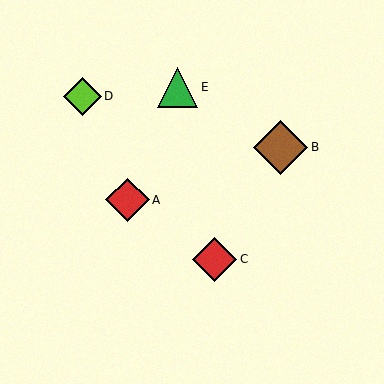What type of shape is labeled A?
Shape A is a red diamond.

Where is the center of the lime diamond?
The center of the lime diamond is at (82, 96).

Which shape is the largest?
The brown diamond (labeled B) is the largest.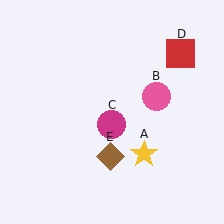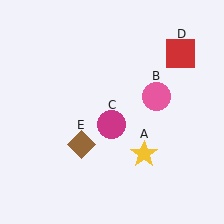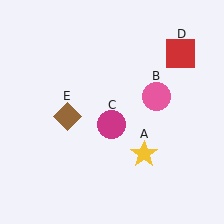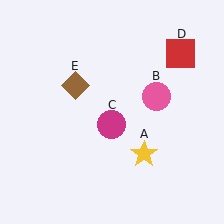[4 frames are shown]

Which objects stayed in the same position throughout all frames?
Yellow star (object A) and pink circle (object B) and magenta circle (object C) and red square (object D) remained stationary.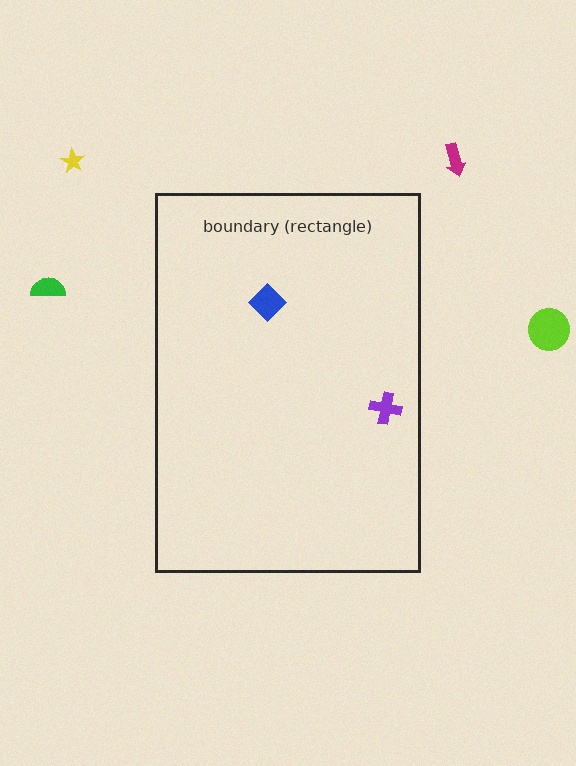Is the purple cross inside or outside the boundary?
Inside.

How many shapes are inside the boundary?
2 inside, 4 outside.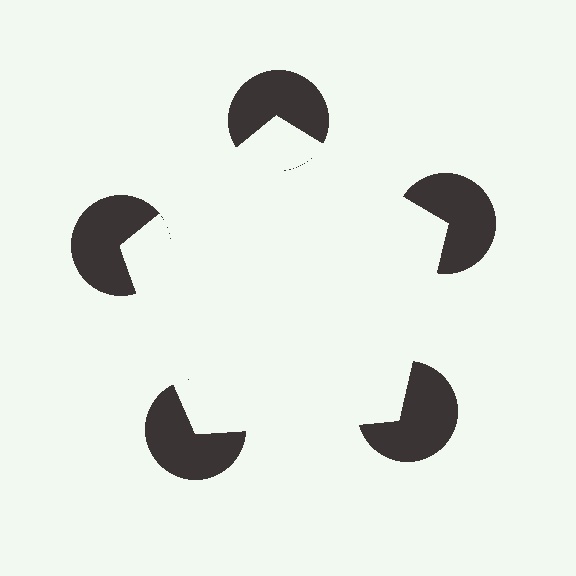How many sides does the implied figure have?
5 sides.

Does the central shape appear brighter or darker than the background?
It typically appears slightly brighter than the background, even though no actual brightness change is drawn.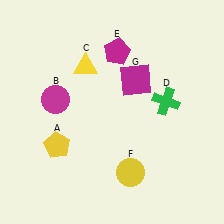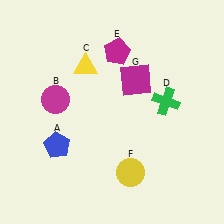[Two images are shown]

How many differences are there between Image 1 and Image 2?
There is 1 difference between the two images.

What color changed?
The pentagon (A) changed from yellow in Image 1 to blue in Image 2.